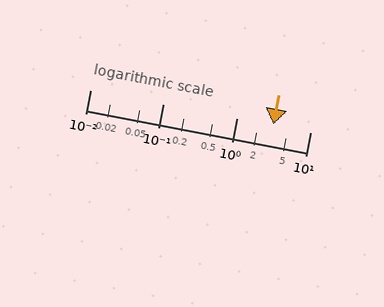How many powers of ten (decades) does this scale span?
The scale spans 3 decades, from 0.01 to 10.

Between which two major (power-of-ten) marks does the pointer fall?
The pointer is between 1 and 10.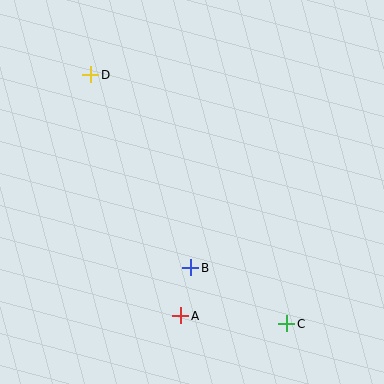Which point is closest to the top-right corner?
Point D is closest to the top-right corner.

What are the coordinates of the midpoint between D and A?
The midpoint between D and A is at (136, 195).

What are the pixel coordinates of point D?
Point D is at (91, 75).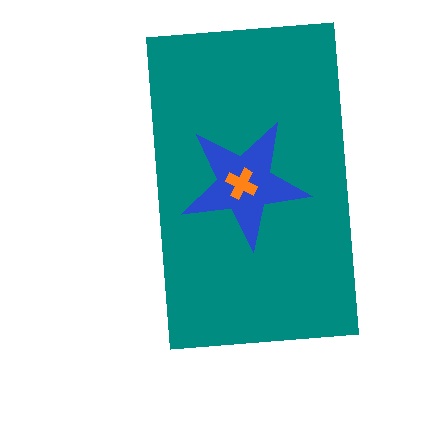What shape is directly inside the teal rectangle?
The blue star.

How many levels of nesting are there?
3.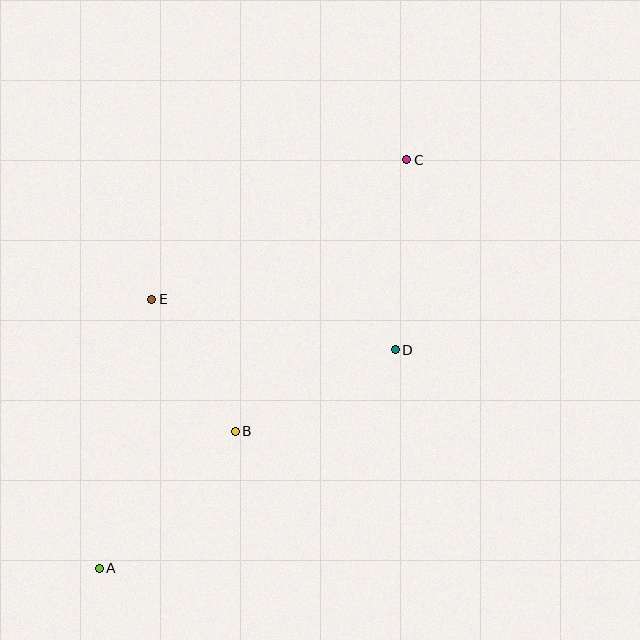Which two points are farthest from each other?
Points A and C are farthest from each other.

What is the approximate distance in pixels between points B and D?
The distance between B and D is approximately 180 pixels.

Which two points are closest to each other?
Points B and E are closest to each other.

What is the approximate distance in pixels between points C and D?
The distance between C and D is approximately 190 pixels.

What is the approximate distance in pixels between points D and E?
The distance between D and E is approximately 248 pixels.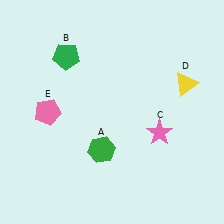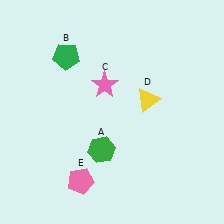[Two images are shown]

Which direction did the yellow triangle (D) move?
The yellow triangle (D) moved left.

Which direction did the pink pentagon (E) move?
The pink pentagon (E) moved down.